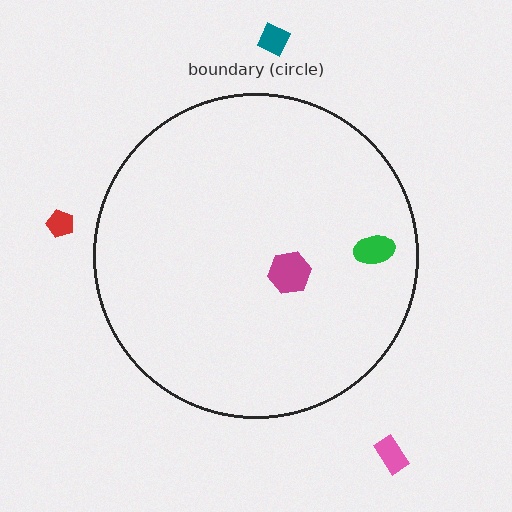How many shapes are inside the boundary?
2 inside, 3 outside.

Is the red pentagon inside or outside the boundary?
Outside.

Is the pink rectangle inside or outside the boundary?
Outside.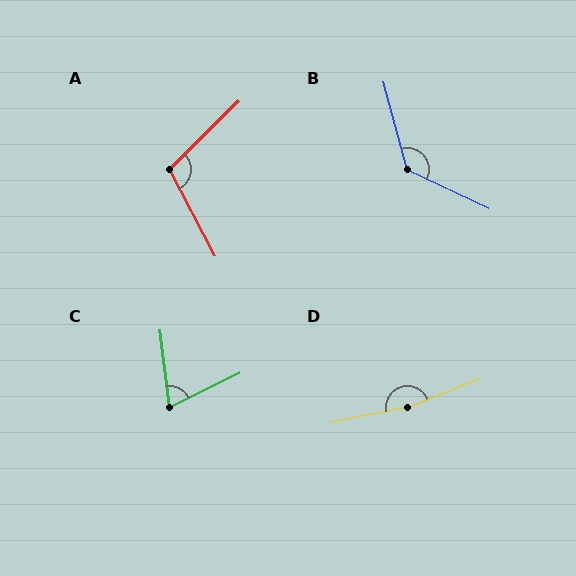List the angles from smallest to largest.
C (71°), A (107°), B (130°), D (170°).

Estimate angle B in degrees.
Approximately 130 degrees.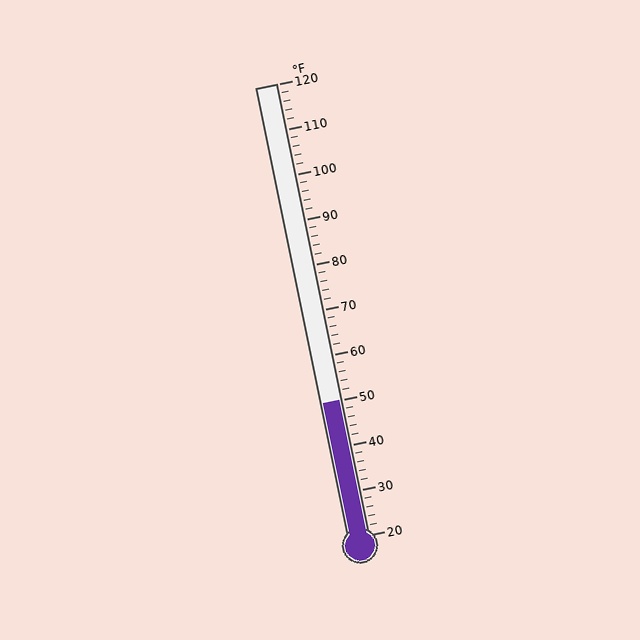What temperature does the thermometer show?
The thermometer shows approximately 50°F.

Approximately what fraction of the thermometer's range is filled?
The thermometer is filled to approximately 30% of its range.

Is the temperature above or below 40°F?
The temperature is above 40°F.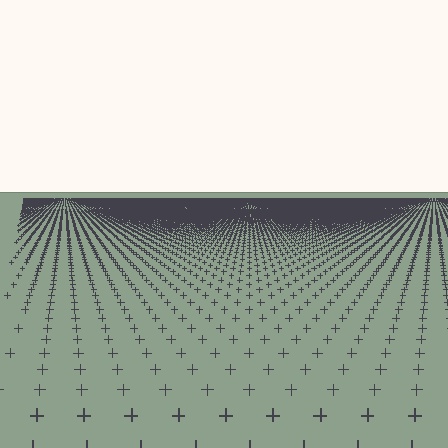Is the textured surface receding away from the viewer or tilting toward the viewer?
The surface is receding away from the viewer. Texture elements get smaller and denser toward the top.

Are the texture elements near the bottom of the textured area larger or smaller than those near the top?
Larger. Near the bottom, elements are closer to the viewer and appear at a bigger on-screen size.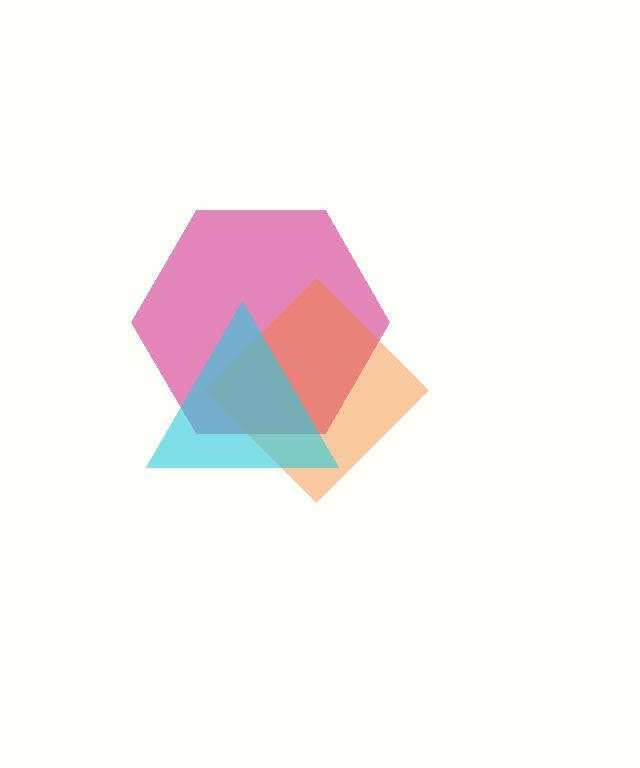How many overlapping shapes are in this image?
There are 3 overlapping shapes in the image.